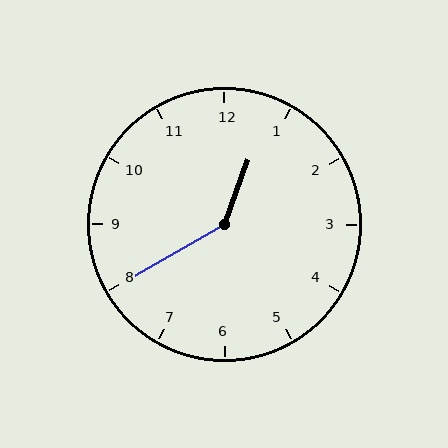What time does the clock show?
12:40.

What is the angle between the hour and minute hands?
Approximately 140 degrees.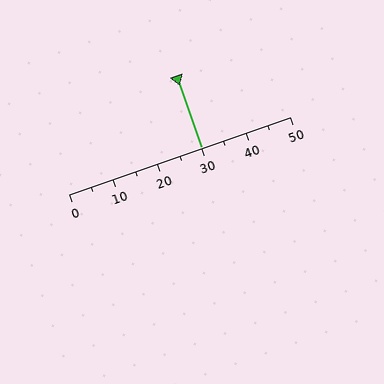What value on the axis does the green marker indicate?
The marker indicates approximately 30.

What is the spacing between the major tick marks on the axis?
The major ticks are spaced 10 apart.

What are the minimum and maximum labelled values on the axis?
The axis runs from 0 to 50.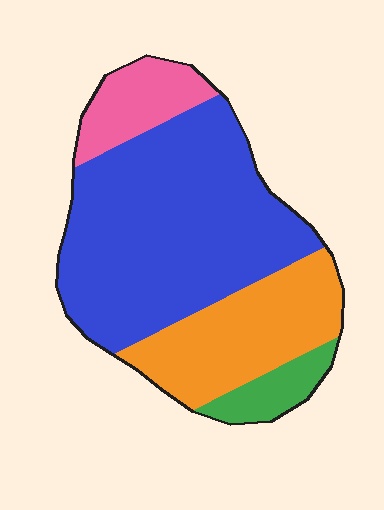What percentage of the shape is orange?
Orange takes up about one quarter (1/4) of the shape.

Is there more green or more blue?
Blue.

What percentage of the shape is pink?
Pink covers 11% of the shape.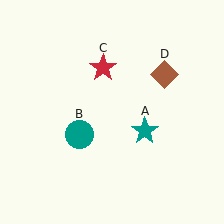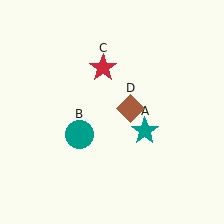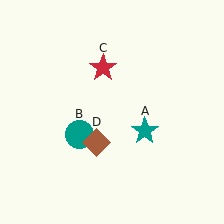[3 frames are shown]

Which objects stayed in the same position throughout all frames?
Teal star (object A) and teal circle (object B) and red star (object C) remained stationary.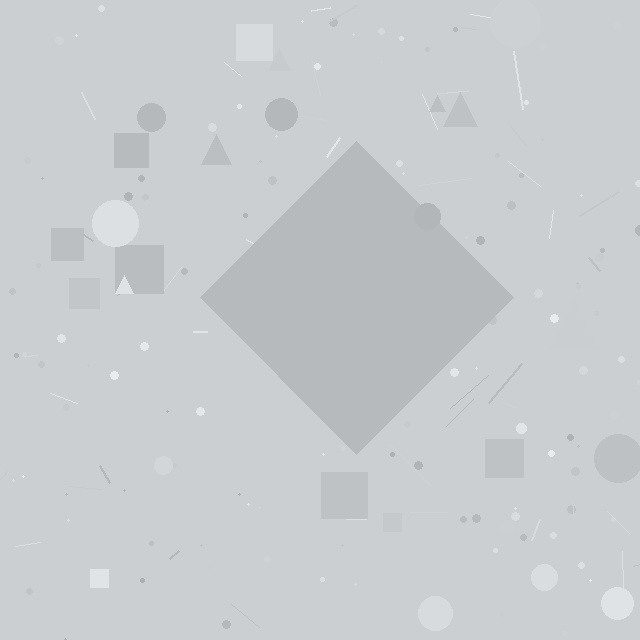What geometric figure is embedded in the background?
A diamond is embedded in the background.